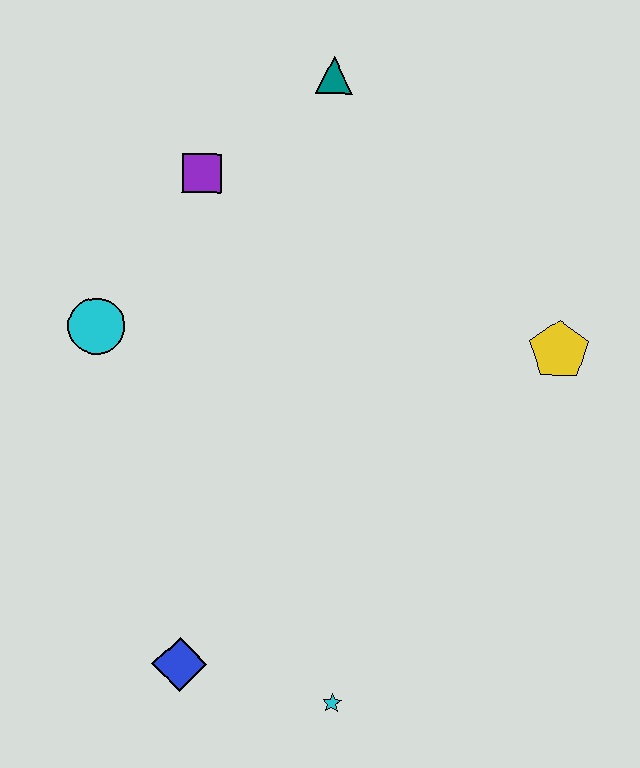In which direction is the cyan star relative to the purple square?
The cyan star is below the purple square.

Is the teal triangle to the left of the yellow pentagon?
Yes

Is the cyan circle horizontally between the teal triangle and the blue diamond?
No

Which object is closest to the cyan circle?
The purple square is closest to the cyan circle.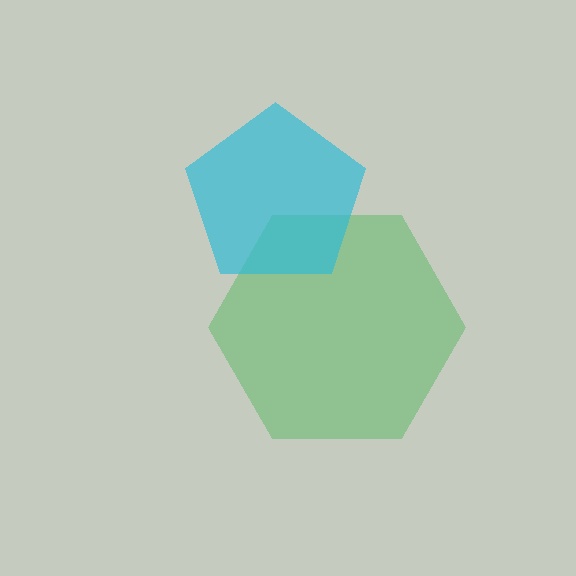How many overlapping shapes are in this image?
There are 2 overlapping shapes in the image.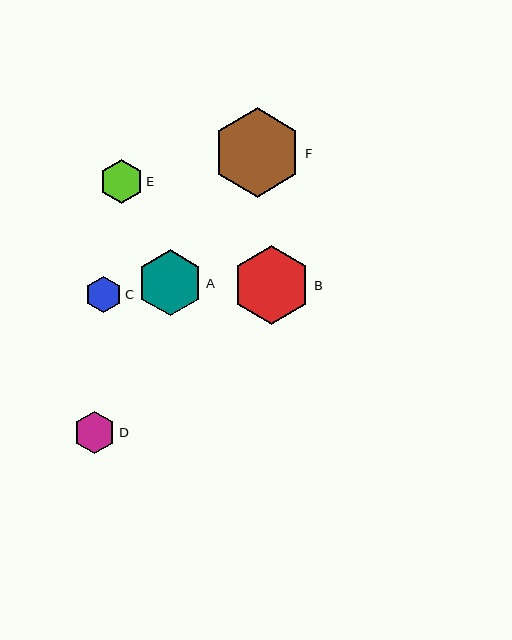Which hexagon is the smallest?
Hexagon C is the smallest with a size of approximately 37 pixels.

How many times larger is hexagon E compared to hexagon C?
Hexagon E is approximately 1.2 times the size of hexagon C.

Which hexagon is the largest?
Hexagon F is the largest with a size of approximately 89 pixels.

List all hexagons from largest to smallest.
From largest to smallest: F, B, A, E, D, C.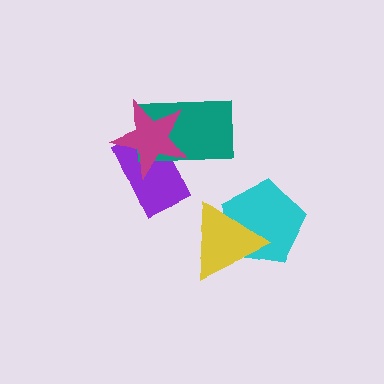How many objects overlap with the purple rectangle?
2 objects overlap with the purple rectangle.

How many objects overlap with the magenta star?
2 objects overlap with the magenta star.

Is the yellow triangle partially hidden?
No, no other shape covers it.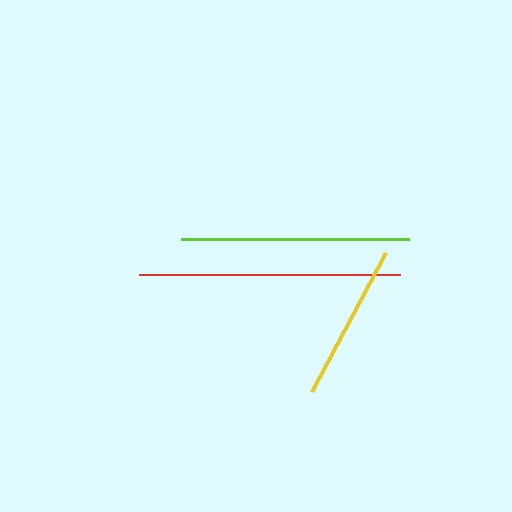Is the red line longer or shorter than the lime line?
The red line is longer than the lime line.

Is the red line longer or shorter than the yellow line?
The red line is longer than the yellow line.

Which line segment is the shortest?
The yellow line is the shortest at approximately 158 pixels.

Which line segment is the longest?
The red line is the longest at approximately 261 pixels.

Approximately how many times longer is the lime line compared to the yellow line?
The lime line is approximately 1.4 times the length of the yellow line.